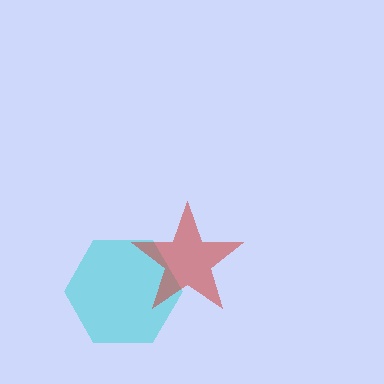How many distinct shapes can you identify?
There are 2 distinct shapes: a cyan hexagon, a red star.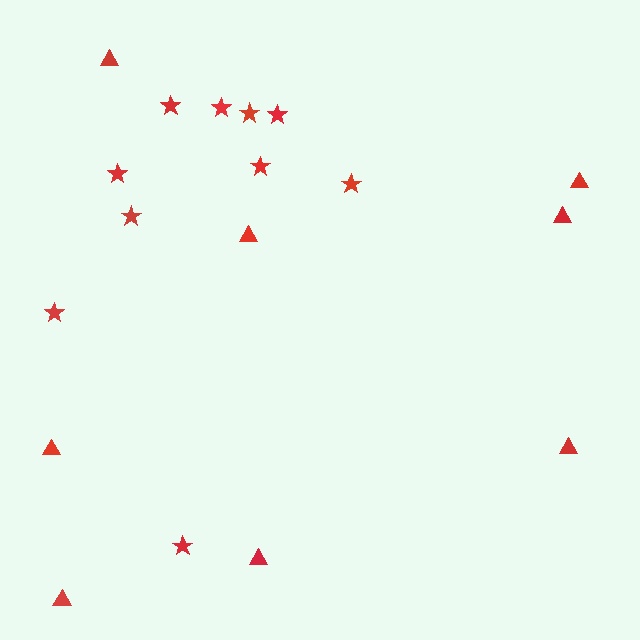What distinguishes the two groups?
There are 2 groups: one group of triangles (8) and one group of stars (10).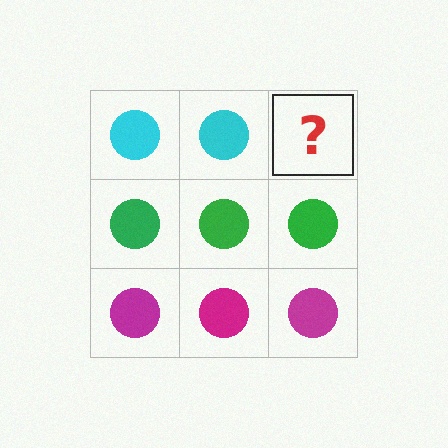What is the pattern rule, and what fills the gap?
The rule is that each row has a consistent color. The gap should be filled with a cyan circle.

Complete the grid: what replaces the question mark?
The question mark should be replaced with a cyan circle.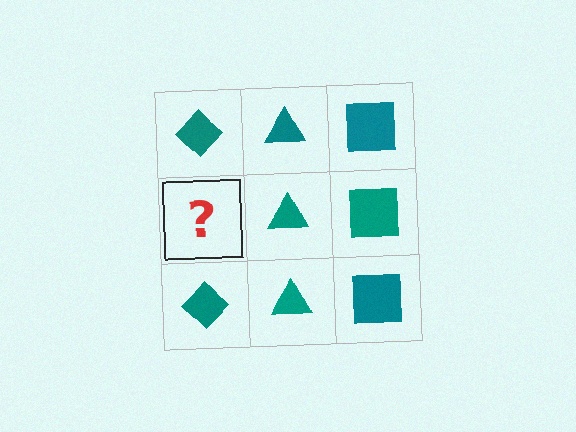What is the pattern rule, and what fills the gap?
The rule is that each column has a consistent shape. The gap should be filled with a teal diamond.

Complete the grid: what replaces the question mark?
The question mark should be replaced with a teal diamond.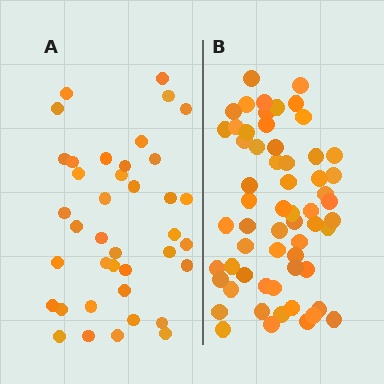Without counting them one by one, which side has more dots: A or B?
Region B (the right region) has more dots.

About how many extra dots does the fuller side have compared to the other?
Region B has approximately 20 more dots than region A.